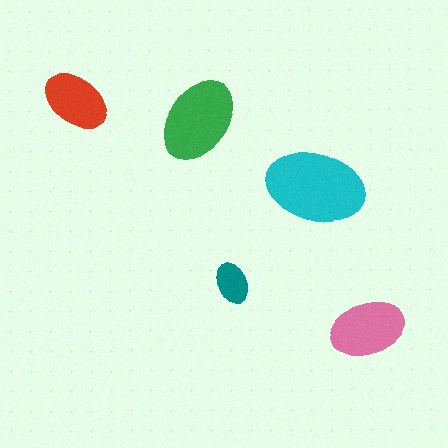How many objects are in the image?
There are 5 objects in the image.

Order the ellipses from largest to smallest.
the cyan one, the green one, the pink one, the red one, the teal one.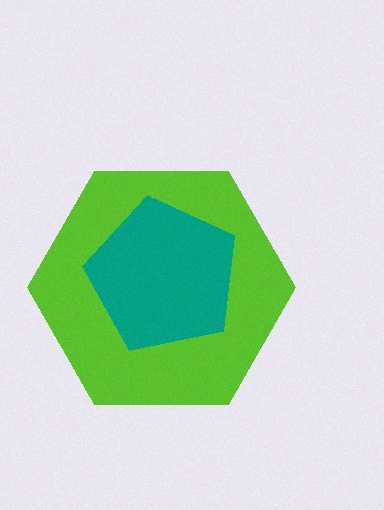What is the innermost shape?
The teal pentagon.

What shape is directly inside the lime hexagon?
The teal pentagon.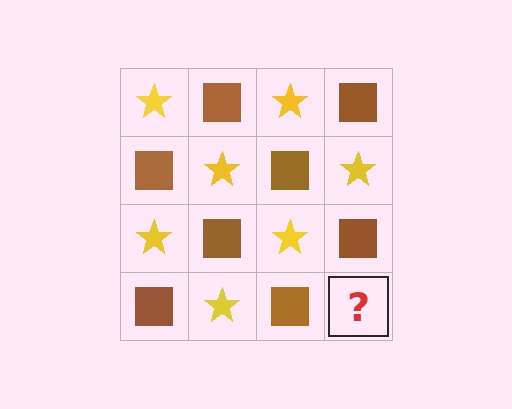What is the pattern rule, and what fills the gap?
The rule is that it alternates yellow star and brown square in a checkerboard pattern. The gap should be filled with a yellow star.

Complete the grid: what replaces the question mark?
The question mark should be replaced with a yellow star.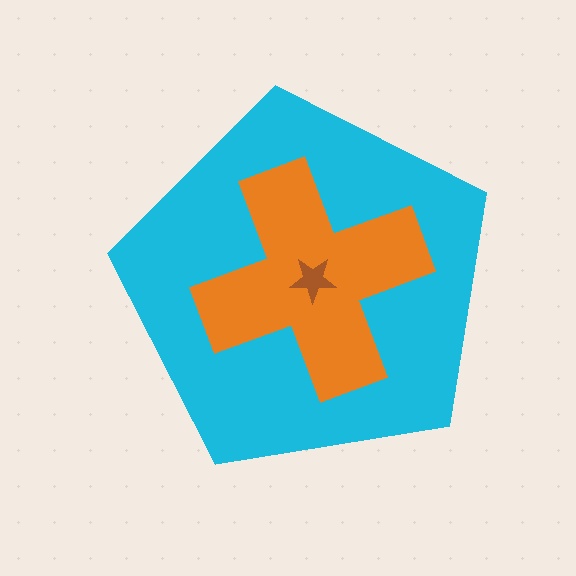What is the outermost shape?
The cyan pentagon.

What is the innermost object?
The brown star.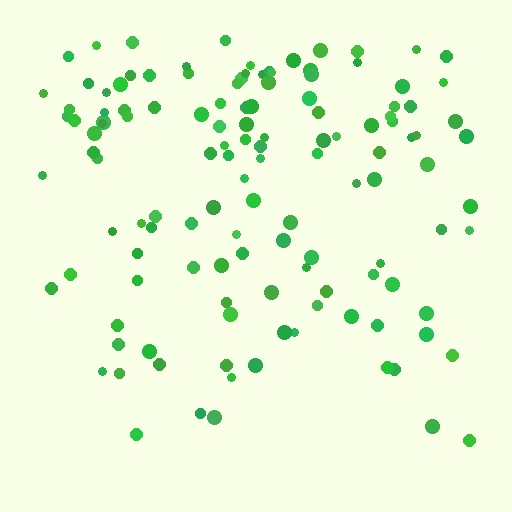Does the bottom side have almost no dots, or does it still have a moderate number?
Still a moderate number, just noticeably fewer than the top.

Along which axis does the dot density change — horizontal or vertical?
Vertical.